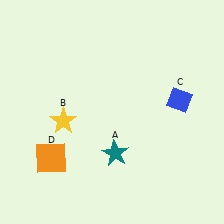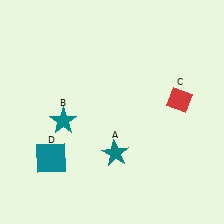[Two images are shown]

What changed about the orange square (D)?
In Image 1, D is orange. In Image 2, it changed to teal.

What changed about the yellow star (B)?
In Image 1, B is yellow. In Image 2, it changed to teal.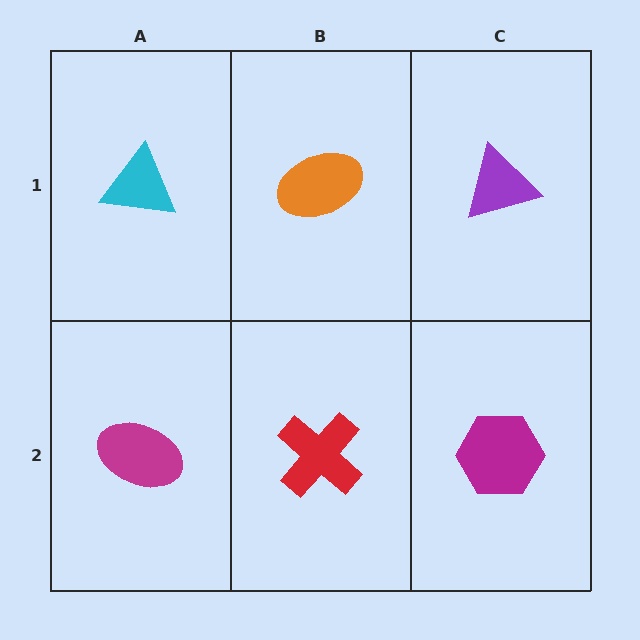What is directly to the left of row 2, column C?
A red cross.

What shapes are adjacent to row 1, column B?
A red cross (row 2, column B), a cyan triangle (row 1, column A), a purple triangle (row 1, column C).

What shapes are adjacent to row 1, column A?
A magenta ellipse (row 2, column A), an orange ellipse (row 1, column B).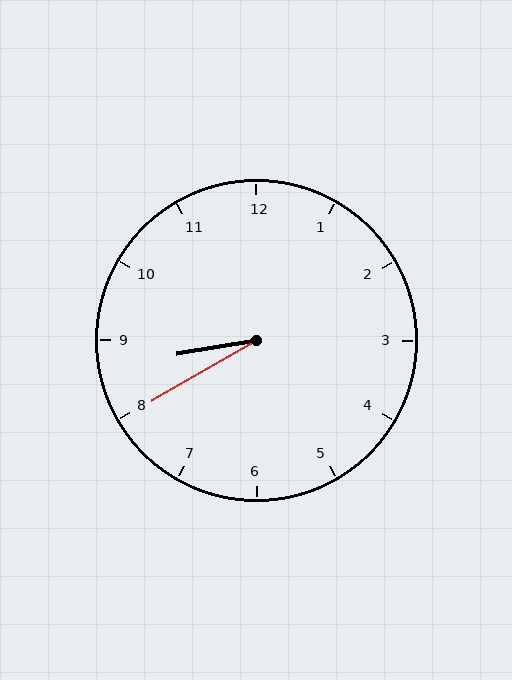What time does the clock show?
8:40.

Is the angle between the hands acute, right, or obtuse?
It is acute.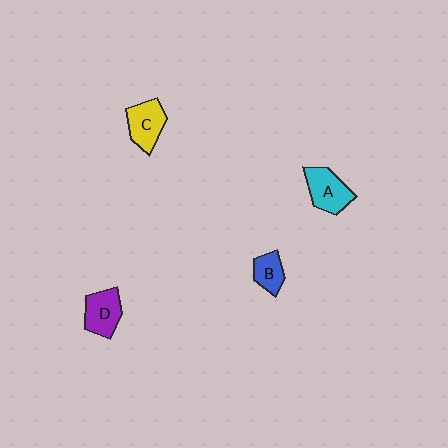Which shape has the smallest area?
Shape B (blue).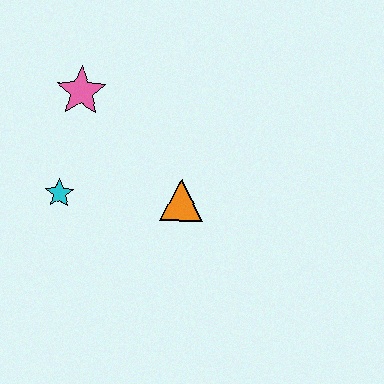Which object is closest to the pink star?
The cyan star is closest to the pink star.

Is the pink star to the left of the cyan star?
No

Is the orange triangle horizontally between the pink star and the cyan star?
No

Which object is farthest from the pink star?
The orange triangle is farthest from the pink star.